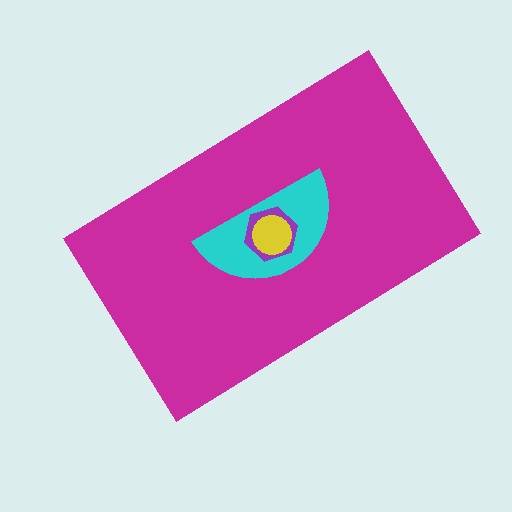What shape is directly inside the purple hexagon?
The yellow circle.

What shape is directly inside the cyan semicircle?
The purple hexagon.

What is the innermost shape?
The yellow circle.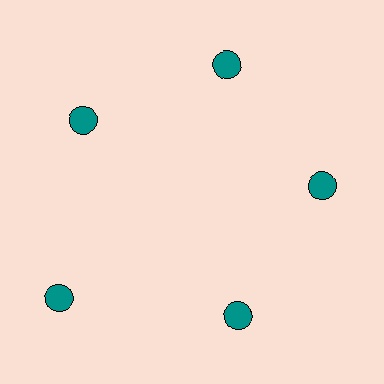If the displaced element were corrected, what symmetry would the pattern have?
It would have 5-fold rotational symmetry — the pattern would map onto itself every 72 degrees.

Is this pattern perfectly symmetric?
No. The 5 teal circles are arranged in a ring, but one element near the 8 o'clock position is pushed outward from the center, breaking the 5-fold rotational symmetry.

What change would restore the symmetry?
The symmetry would be restored by moving it inward, back onto the ring so that all 5 circles sit at equal angles and equal distance from the center.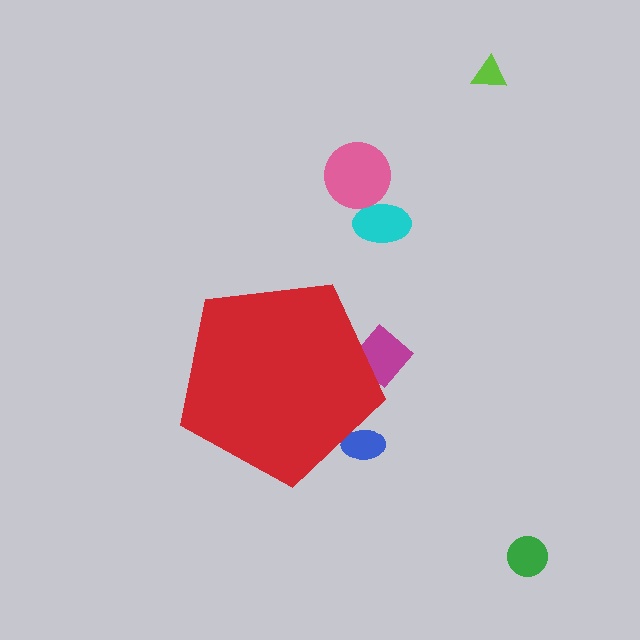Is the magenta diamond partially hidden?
Yes, the magenta diamond is partially hidden behind the red pentagon.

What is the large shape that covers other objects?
A red pentagon.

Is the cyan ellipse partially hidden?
No, the cyan ellipse is fully visible.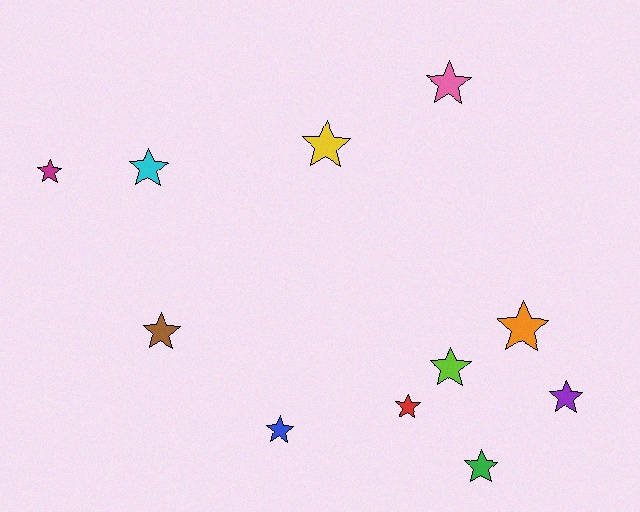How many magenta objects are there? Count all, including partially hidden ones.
There is 1 magenta object.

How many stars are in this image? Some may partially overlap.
There are 11 stars.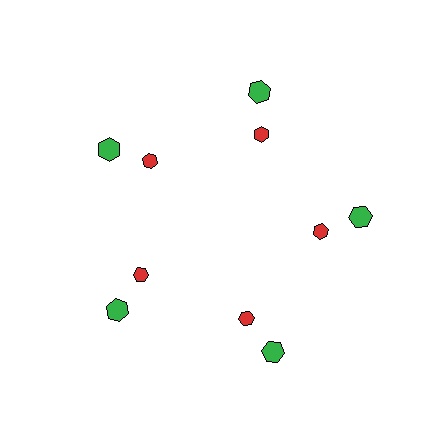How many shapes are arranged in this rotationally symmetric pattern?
There are 10 shapes, arranged in 5 groups of 2.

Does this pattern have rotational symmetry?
Yes, this pattern has 5-fold rotational symmetry. It looks the same after rotating 72 degrees around the center.